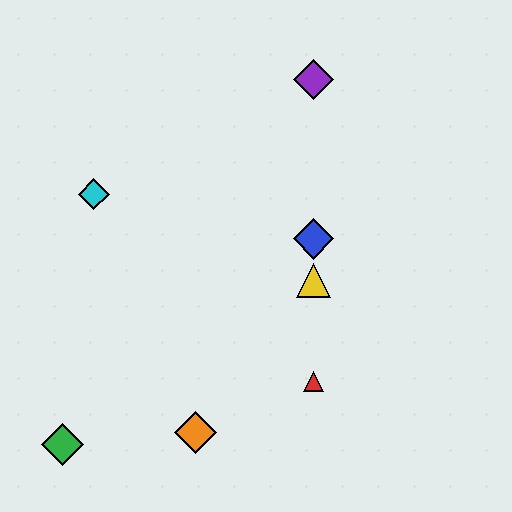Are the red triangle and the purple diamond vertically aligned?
Yes, both are at x≈313.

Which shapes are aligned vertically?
The red triangle, the blue diamond, the yellow triangle, the purple diamond are aligned vertically.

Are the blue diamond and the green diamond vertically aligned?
No, the blue diamond is at x≈313 and the green diamond is at x≈63.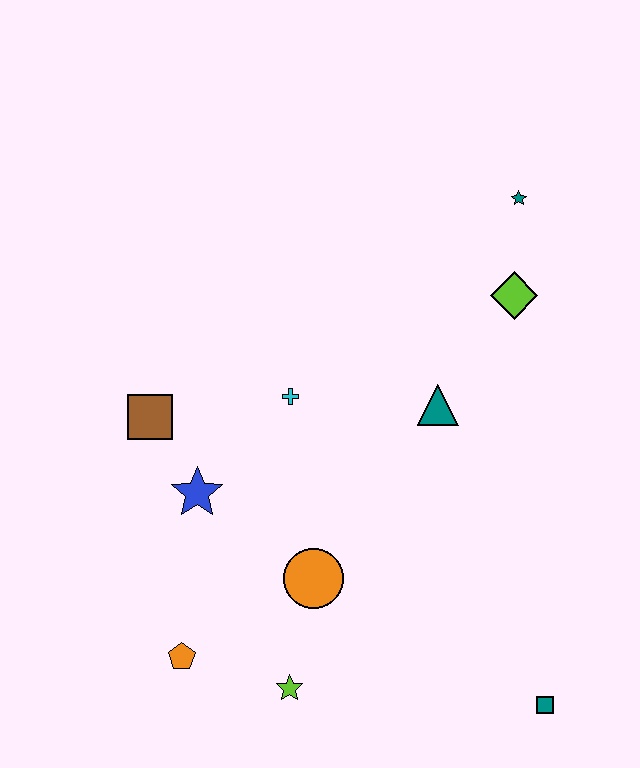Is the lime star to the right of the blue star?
Yes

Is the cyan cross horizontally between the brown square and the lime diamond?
Yes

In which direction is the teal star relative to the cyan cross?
The teal star is to the right of the cyan cross.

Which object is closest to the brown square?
The blue star is closest to the brown square.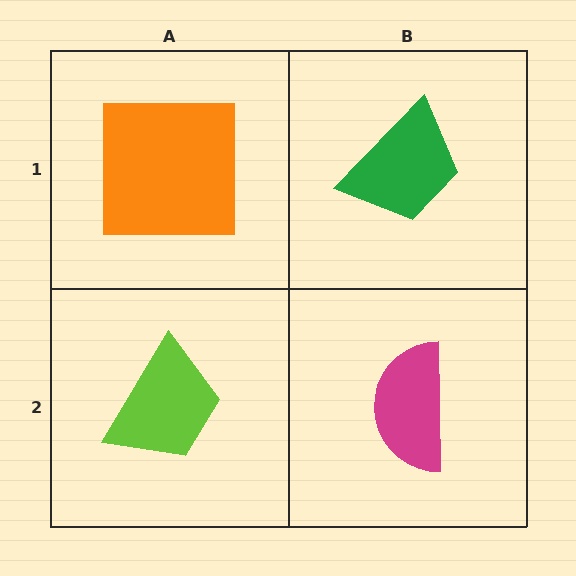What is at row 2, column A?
A lime trapezoid.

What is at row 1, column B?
A green trapezoid.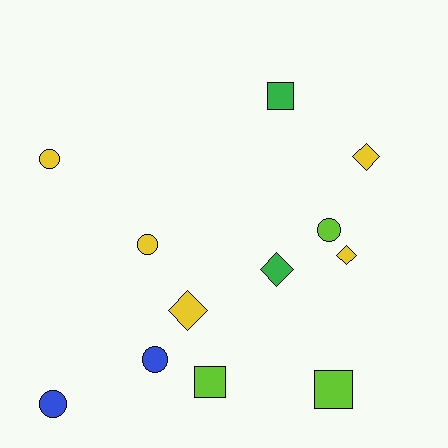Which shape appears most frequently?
Circle, with 5 objects.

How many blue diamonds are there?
There are no blue diamonds.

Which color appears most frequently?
Yellow, with 5 objects.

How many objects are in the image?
There are 12 objects.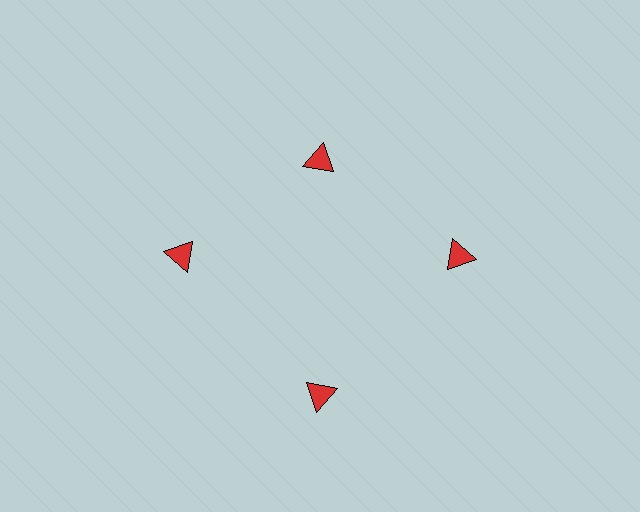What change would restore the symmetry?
The symmetry would be restored by moving it outward, back onto the ring so that all 4 triangles sit at equal angles and equal distance from the center.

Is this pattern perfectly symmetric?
No. The 4 red triangles are arranged in a ring, but one element near the 12 o'clock position is pulled inward toward the center, breaking the 4-fold rotational symmetry.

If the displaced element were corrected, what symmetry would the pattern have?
It would have 4-fold rotational symmetry — the pattern would map onto itself every 90 degrees.